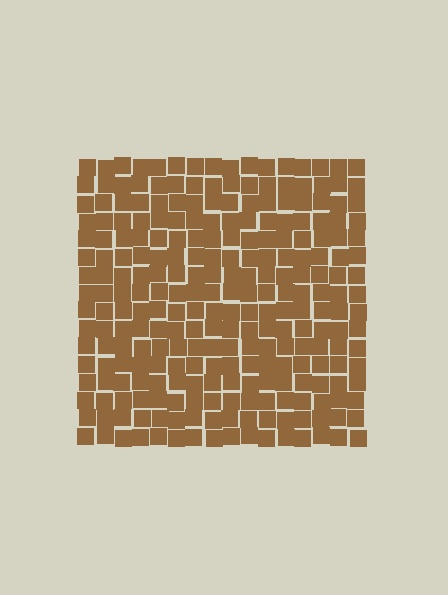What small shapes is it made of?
It is made of small squares.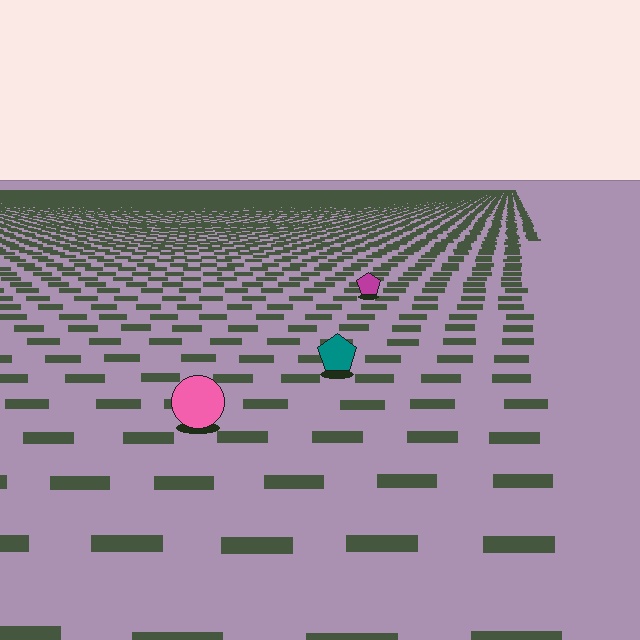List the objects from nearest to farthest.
From nearest to farthest: the pink circle, the teal pentagon, the magenta pentagon.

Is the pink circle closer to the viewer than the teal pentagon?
Yes. The pink circle is closer — you can tell from the texture gradient: the ground texture is coarser near it.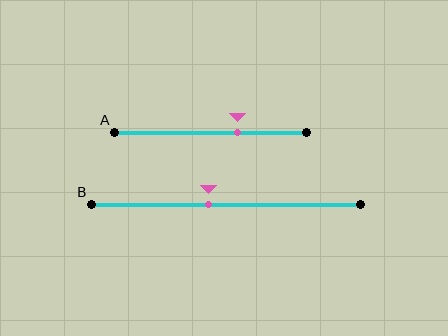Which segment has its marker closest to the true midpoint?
Segment B has its marker closest to the true midpoint.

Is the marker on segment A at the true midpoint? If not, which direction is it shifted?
No, the marker on segment A is shifted to the right by about 14% of the segment length.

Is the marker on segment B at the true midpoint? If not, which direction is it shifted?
No, the marker on segment B is shifted to the left by about 6% of the segment length.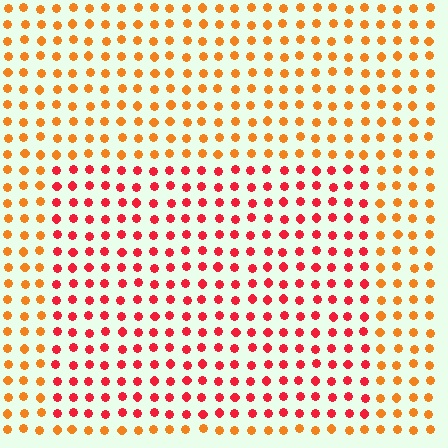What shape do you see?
I see a rectangle.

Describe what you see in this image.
The image is filled with small orange elements in a uniform arrangement. A rectangle-shaped region is visible where the elements are tinted to a slightly different hue, forming a subtle color boundary.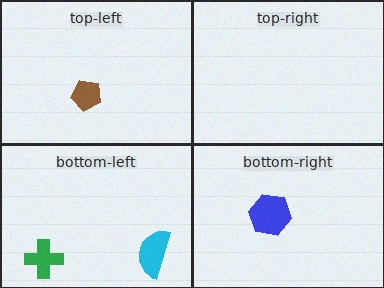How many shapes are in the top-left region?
1.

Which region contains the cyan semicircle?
The bottom-left region.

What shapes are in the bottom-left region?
The cyan semicircle, the green cross.